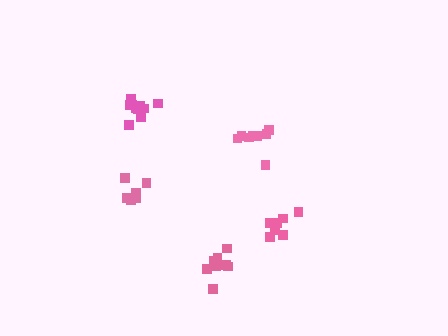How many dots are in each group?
Group 1: 8 dots, Group 2: 9 dots, Group 3: 10 dots, Group 4: 10 dots, Group 5: 6 dots (43 total).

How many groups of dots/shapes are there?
There are 5 groups.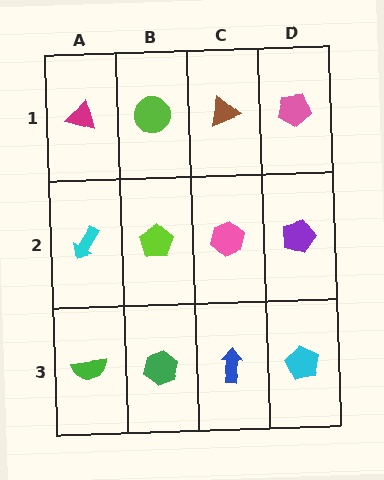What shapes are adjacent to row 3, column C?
A pink hexagon (row 2, column C), a green hexagon (row 3, column B), a cyan pentagon (row 3, column D).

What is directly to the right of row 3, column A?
A green hexagon.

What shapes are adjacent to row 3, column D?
A purple pentagon (row 2, column D), a blue arrow (row 3, column C).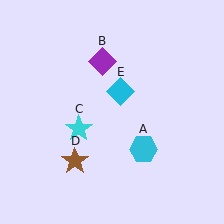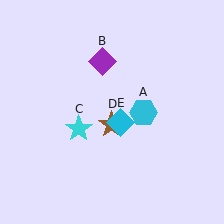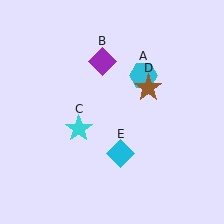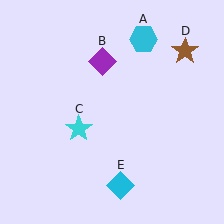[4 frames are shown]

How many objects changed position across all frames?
3 objects changed position: cyan hexagon (object A), brown star (object D), cyan diamond (object E).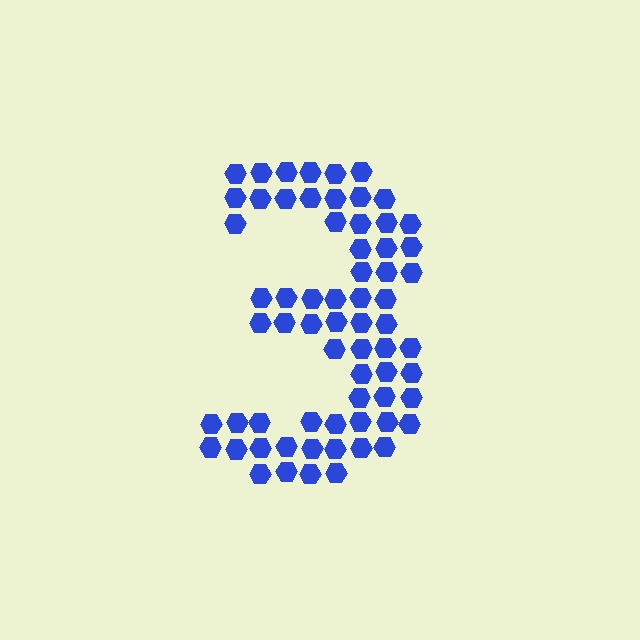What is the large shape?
The large shape is the digit 3.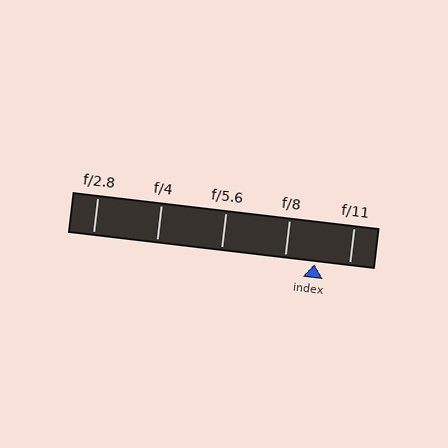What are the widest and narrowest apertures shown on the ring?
The widest aperture shown is f/2.8 and the narrowest is f/11.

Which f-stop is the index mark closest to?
The index mark is closest to f/8.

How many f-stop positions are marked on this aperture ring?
There are 5 f-stop positions marked.